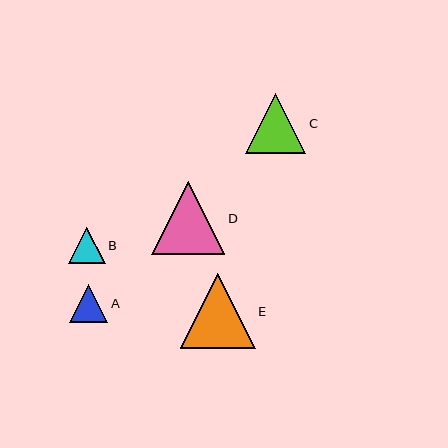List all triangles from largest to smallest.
From largest to smallest: E, D, C, A, B.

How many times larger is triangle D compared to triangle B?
Triangle D is approximately 2.0 times the size of triangle B.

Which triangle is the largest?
Triangle E is the largest with a size of approximately 75 pixels.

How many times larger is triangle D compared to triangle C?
Triangle D is approximately 1.2 times the size of triangle C.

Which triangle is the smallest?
Triangle B is the smallest with a size of approximately 37 pixels.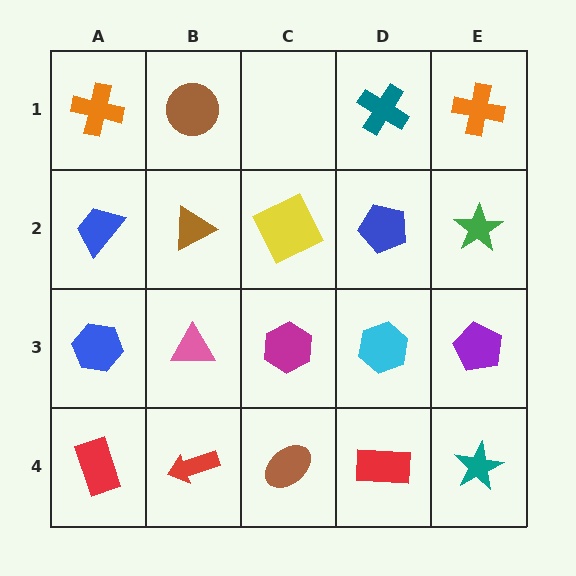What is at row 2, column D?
A blue pentagon.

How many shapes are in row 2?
5 shapes.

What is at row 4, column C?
A brown ellipse.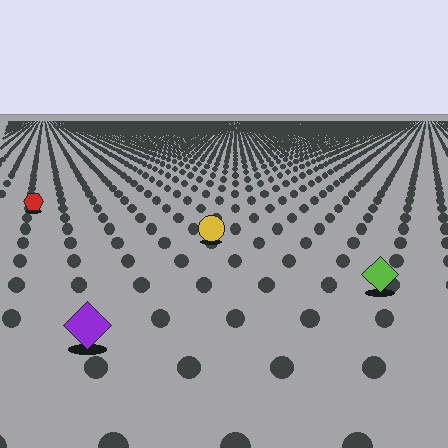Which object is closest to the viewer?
The purple diamond is closest. The texture marks near it are larger and more spread out.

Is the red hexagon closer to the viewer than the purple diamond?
No. The purple diamond is closer — you can tell from the texture gradient: the ground texture is coarser near it.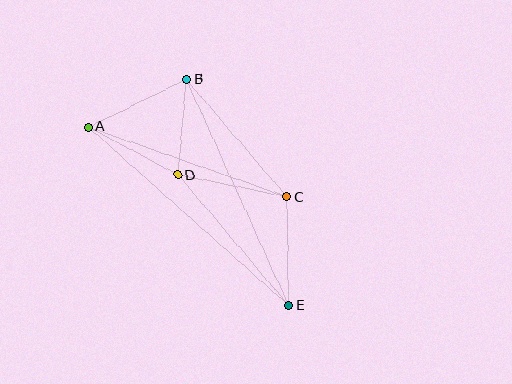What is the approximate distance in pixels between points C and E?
The distance between C and E is approximately 108 pixels.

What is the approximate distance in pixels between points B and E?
The distance between B and E is approximately 248 pixels.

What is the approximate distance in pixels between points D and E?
The distance between D and E is approximately 171 pixels.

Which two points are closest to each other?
Points B and D are closest to each other.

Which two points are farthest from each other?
Points A and E are farthest from each other.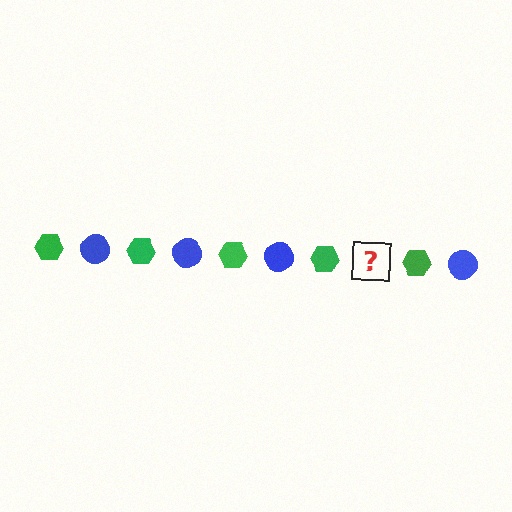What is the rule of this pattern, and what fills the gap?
The rule is that the pattern alternates between green hexagon and blue circle. The gap should be filled with a blue circle.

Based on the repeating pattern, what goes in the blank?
The blank should be a blue circle.